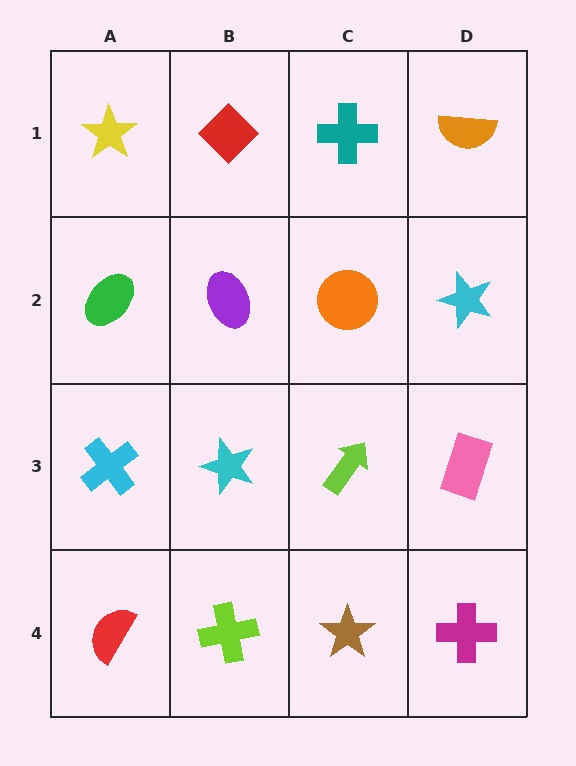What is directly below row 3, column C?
A brown star.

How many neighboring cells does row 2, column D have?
3.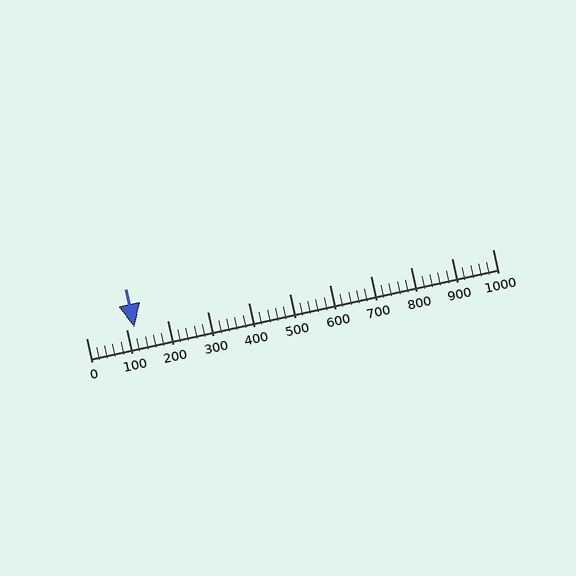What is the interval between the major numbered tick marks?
The major tick marks are spaced 100 units apart.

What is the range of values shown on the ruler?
The ruler shows values from 0 to 1000.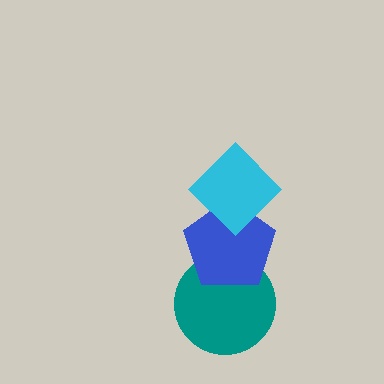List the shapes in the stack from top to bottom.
From top to bottom: the cyan diamond, the blue pentagon, the teal circle.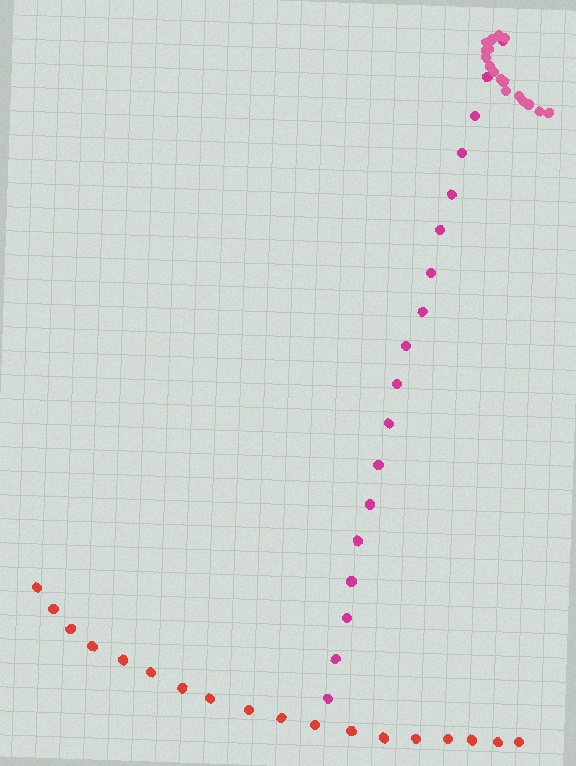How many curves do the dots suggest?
There are 3 distinct paths.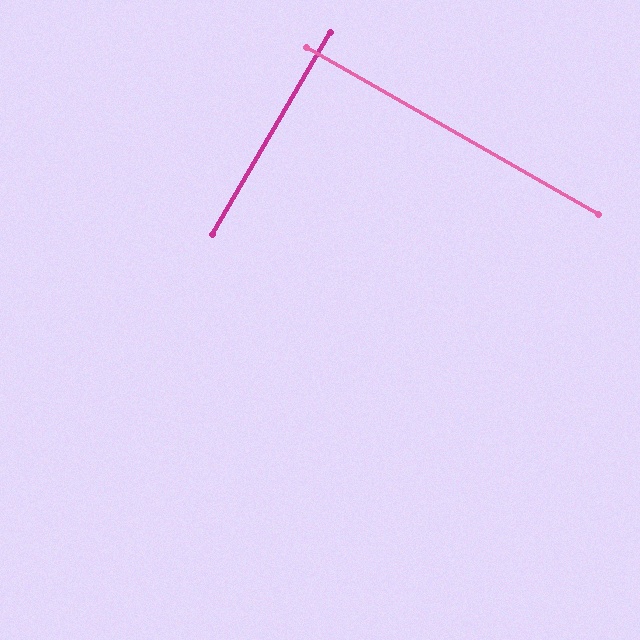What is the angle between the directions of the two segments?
Approximately 90 degrees.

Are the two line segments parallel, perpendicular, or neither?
Perpendicular — they meet at approximately 90°.